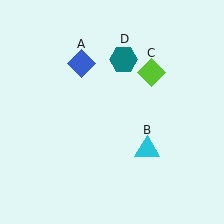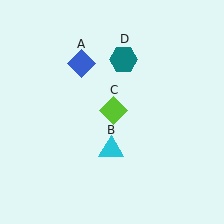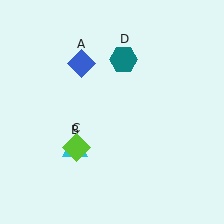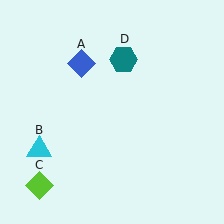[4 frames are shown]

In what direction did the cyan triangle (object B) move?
The cyan triangle (object B) moved left.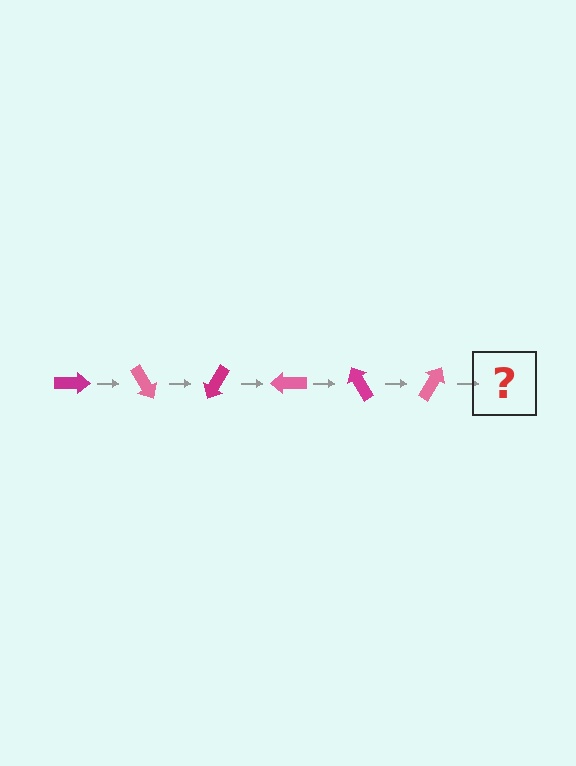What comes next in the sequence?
The next element should be a magenta arrow, rotated 360 degrees from the start.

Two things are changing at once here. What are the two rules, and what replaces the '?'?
The two rules are that it rotates 60 degrees each step and the color cycles through magenta and pink. The '?' should be a magenta arrow, rotated 360 degrees from the start.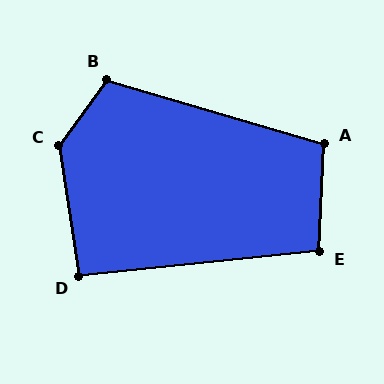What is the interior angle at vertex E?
Approximately 98 degrees (obtuse).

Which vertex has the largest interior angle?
C, at approximately 135 degrees.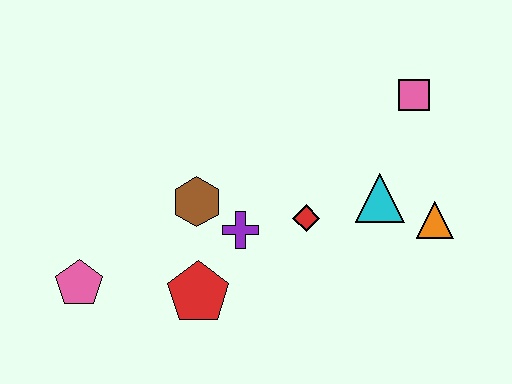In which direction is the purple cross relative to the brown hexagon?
The purple cross is to the right of the brown hexagon.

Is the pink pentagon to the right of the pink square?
No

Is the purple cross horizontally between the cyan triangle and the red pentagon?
Yes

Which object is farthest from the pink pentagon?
The pink square is farthest from the pink pentagon.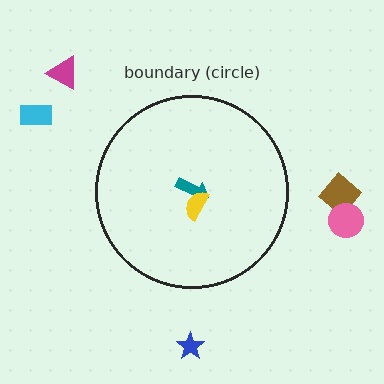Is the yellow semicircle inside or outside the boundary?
Inside.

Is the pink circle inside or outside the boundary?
Outside.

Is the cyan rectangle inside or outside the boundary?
Outside.